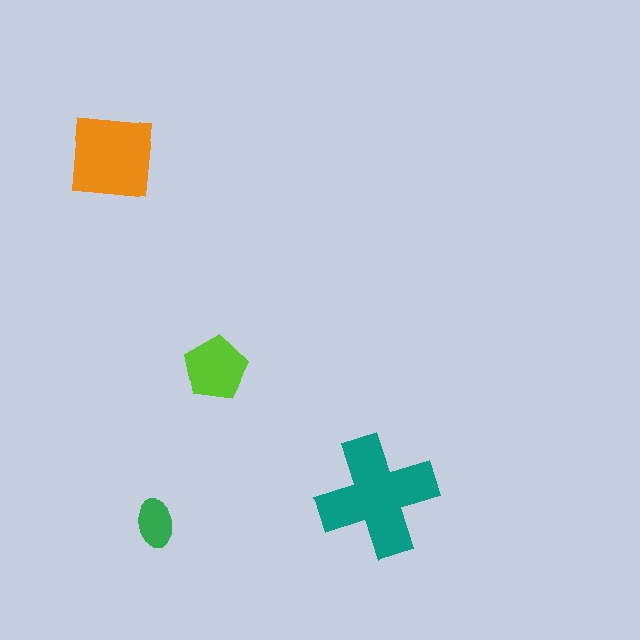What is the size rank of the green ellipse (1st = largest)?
4th.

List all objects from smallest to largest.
The green ellipse, the lime pentagon, the orange square, the teal cross.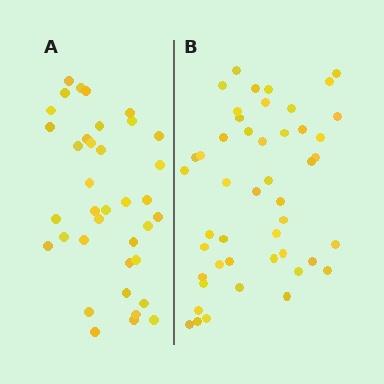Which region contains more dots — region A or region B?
Region B (the right region) has more dots.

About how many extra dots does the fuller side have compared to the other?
Region B has roughly 10 or so more dots than region A.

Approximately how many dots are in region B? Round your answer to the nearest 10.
About 50 dots. (The exact count is 47, which rounds to 50.)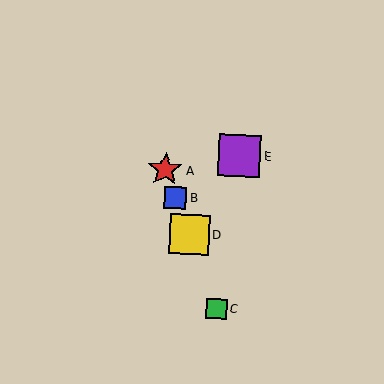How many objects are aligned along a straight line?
4 objects (A, B, C, D) are aligned along a straight line.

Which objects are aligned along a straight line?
Objects A, B, C, D are aligned along a straight line.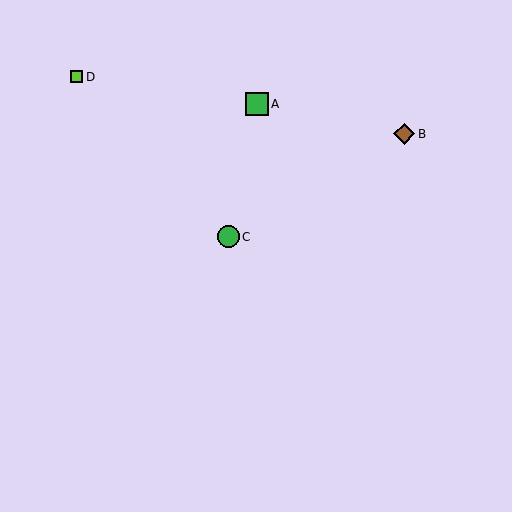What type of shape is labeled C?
Shape C is a green circle.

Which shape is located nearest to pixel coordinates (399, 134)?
The brown diamond (labeled B) at (404, 134) is nearest to that location.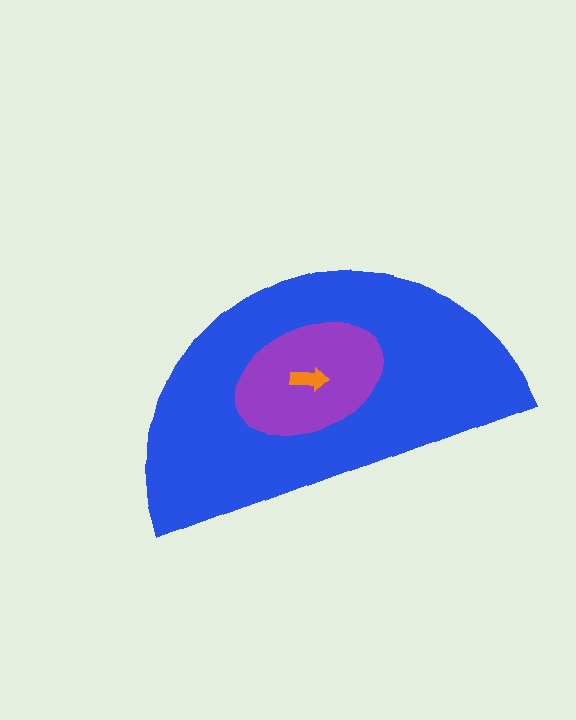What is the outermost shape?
The blue semicircle.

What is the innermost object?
The orange arrow.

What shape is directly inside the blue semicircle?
The purple ellipse.